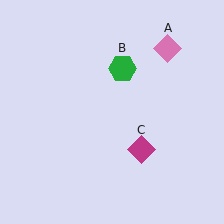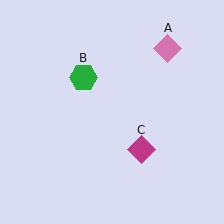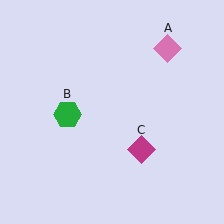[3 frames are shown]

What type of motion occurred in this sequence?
The green hexagon (object B) rotated counterclockwise around the center of the scene.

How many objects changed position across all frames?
1 object changed position: green hexagon (object B).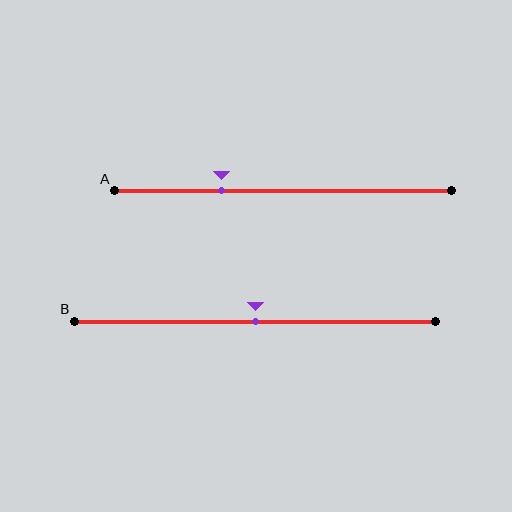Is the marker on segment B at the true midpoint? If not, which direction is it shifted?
Yes, the marker on segment B is at the true midpoint.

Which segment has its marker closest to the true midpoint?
Segment B has its marker closest to the true midpoint.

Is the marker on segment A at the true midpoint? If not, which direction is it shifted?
No, the marker on segment A is shifted to the left by about 18% of the segment length.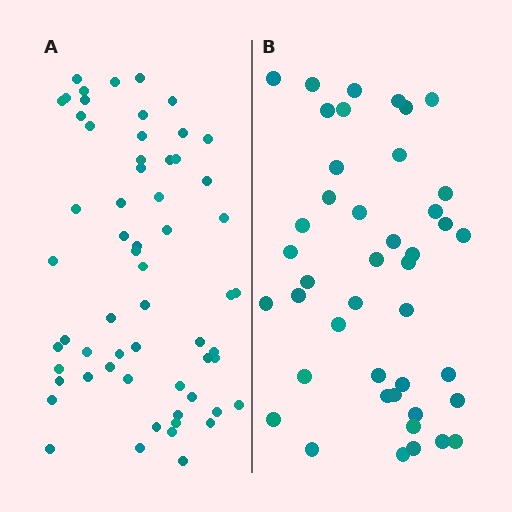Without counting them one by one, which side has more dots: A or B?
Region A (the left region) has more dots.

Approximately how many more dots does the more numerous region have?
Region A has approximately 15 more dots than region B.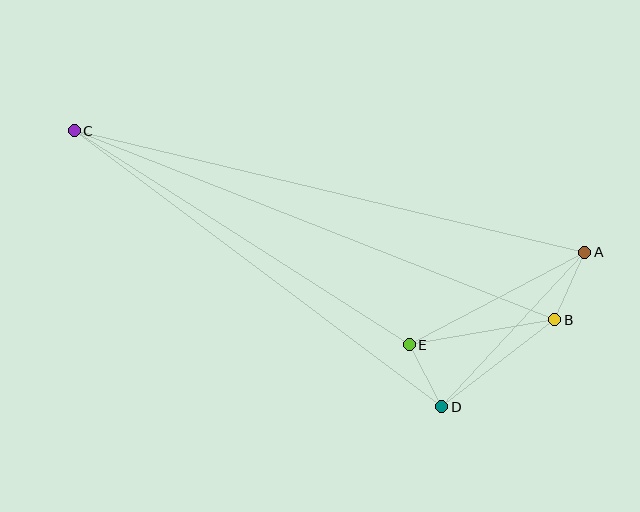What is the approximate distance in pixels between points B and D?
The distance between B and D is approximately 143 pixels.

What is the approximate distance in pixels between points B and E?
The distance between B and E is approximately 148 pixels.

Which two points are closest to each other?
Points D and E are closest to each other.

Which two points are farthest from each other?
Points A and C are farthest from each other.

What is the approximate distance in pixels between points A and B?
The distance between A and B is approximately 74 pixels.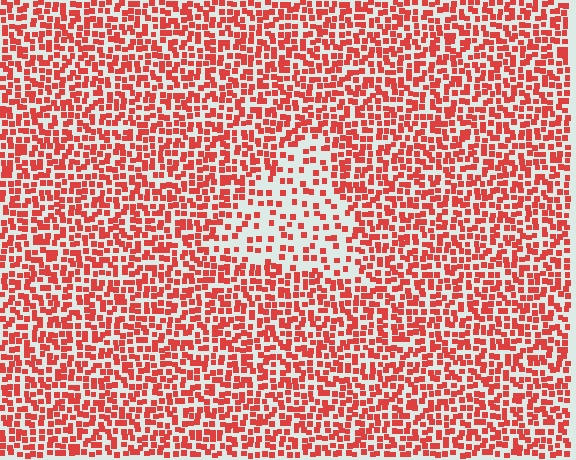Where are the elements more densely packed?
The elements are more densely packed outside the triangle boundary.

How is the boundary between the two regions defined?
The boundary is defined by a change in element density (approximately 2.2x ratio). All elements are the same color, size, and shape.